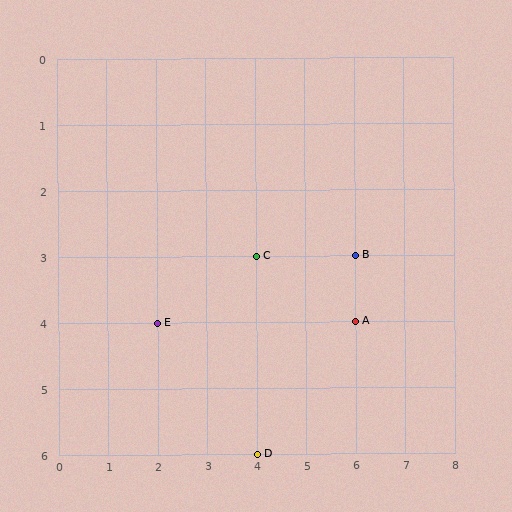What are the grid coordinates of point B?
Point B is at grid coordinates (6, 3).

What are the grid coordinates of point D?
Point D is at grid coordinates (4, 6).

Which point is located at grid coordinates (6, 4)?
Point A is at (6, 4).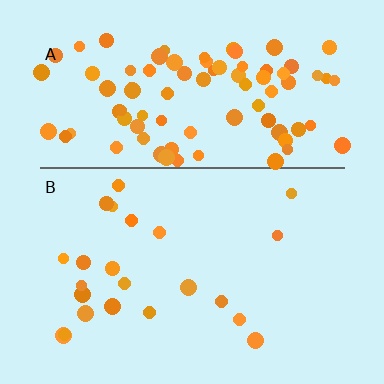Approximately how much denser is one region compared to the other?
Approximately 4.0× — region A over region B.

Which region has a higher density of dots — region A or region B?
A (the top).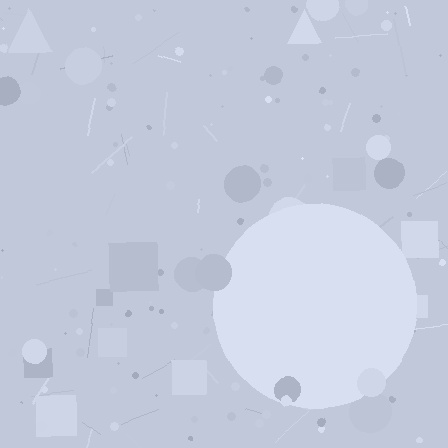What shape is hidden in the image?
A circle is hidden in the image.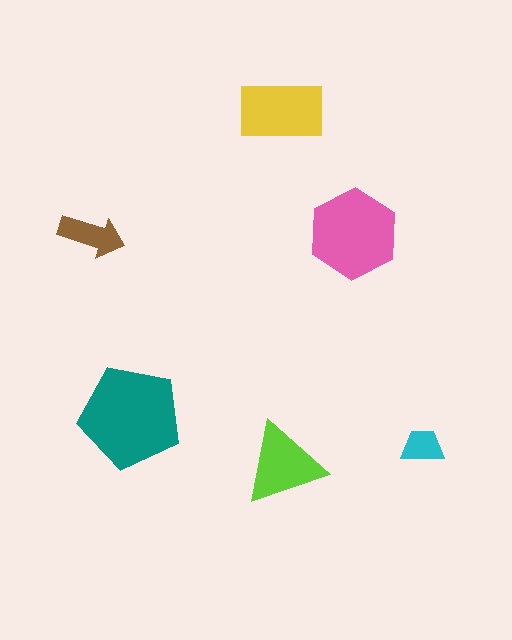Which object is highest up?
The yellow rectangle is topmost.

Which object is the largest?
The teal pentagon.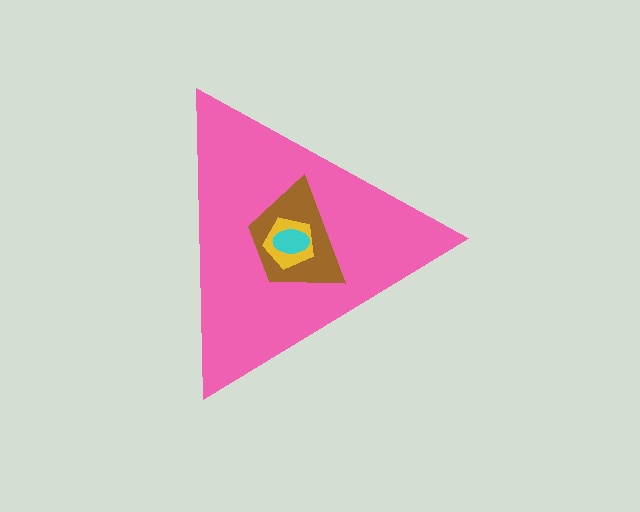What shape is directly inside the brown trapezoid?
The yellow pentagon.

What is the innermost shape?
The cyan ellipse.